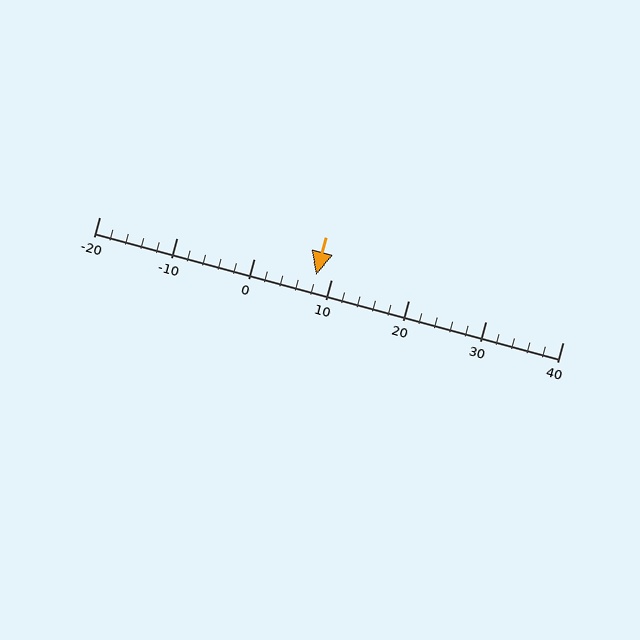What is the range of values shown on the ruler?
The ruler shows values from -20 to 40.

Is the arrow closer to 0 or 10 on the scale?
The arrow is closer to 10.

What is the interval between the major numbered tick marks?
The major tick marks are spaced 10 units apart.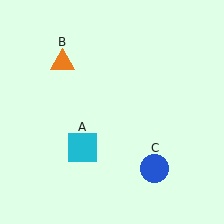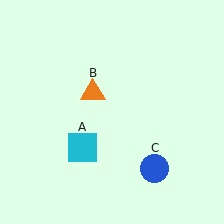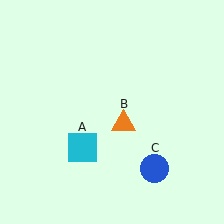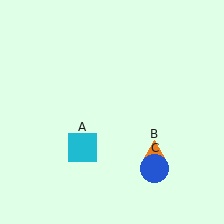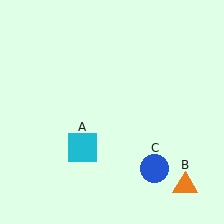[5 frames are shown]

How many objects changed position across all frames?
1 object changed position: orange triangle (object B).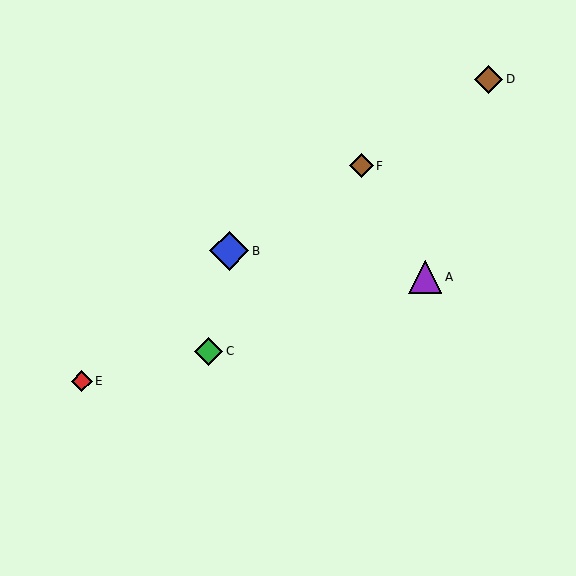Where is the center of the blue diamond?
The center of the blue diamond is at (229, 251).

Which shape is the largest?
The blue diamond (labeled B) is the largest.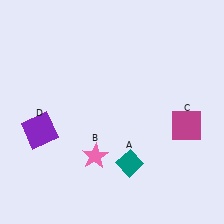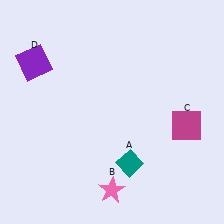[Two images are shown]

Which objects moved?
The objects that moved are: the pink star (B), the purple square (D).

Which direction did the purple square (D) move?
The purple square (D) moved up.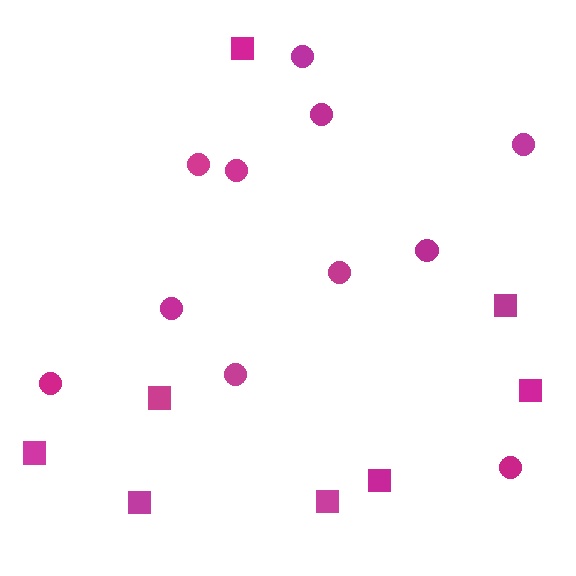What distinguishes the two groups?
There are 2 groups: one group of squares (8) and one group of circles (11).